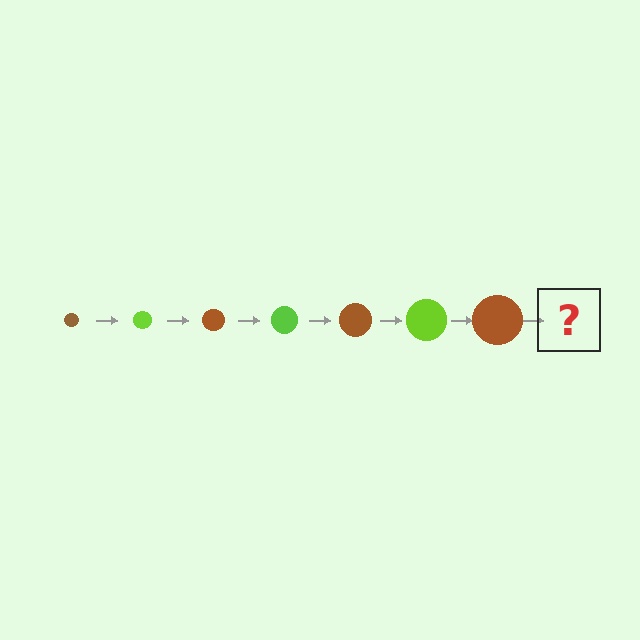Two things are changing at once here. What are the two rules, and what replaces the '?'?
The two rules are that the circle grows larger each step and the color cycles through brown and lime. The '?' should be a lime circle, larger than the previous one.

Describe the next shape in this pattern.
It should be a lime circle, larger than the previous one.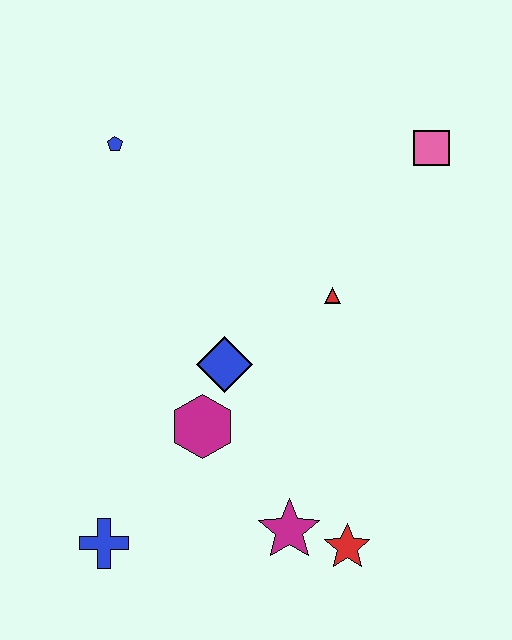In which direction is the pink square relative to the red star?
The pink square is above the red star.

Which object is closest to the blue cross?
The magenta hexagon is closest to the blue cross.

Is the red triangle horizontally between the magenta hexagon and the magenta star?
No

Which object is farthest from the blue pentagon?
The red star is farthest from the blue pentagon.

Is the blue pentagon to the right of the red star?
No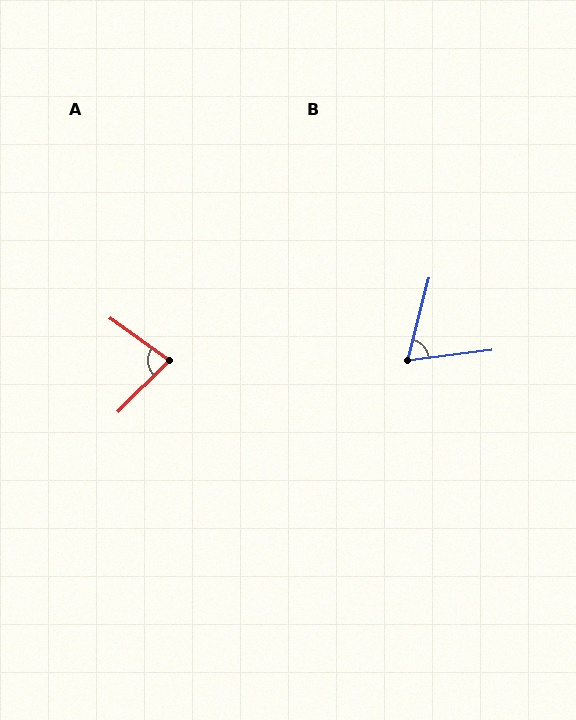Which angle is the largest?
A, at approximately 81 degrees.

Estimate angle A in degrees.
Approximately 81 degrees.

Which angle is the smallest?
B, at approximately 68 degrees.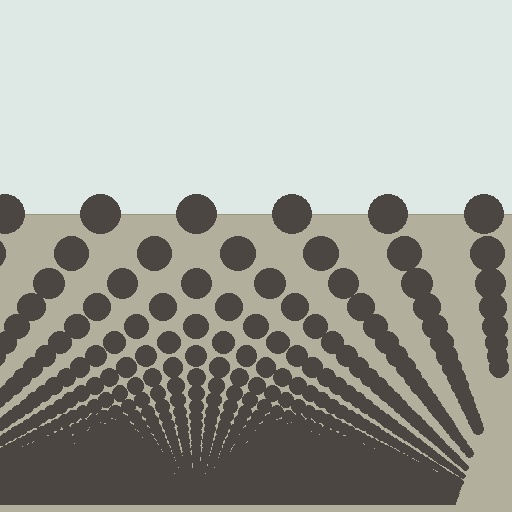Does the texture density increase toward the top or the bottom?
Density increases toward the bottom.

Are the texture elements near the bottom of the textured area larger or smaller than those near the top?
Smaller. The gradient is inverted — elements near the bottom are smaller and denser.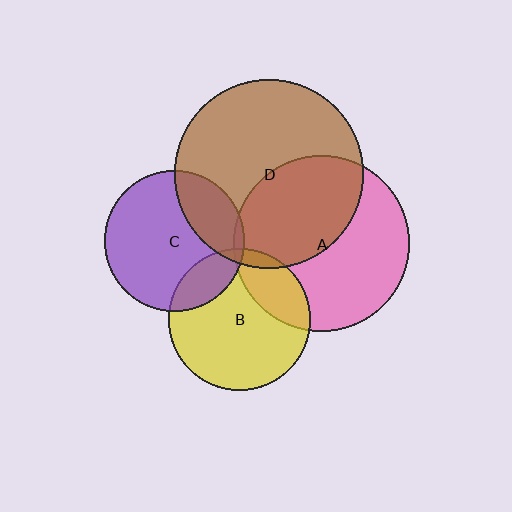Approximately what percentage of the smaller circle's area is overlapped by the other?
Approximately 5%.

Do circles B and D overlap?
Yes.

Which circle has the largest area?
Circle D (brown).